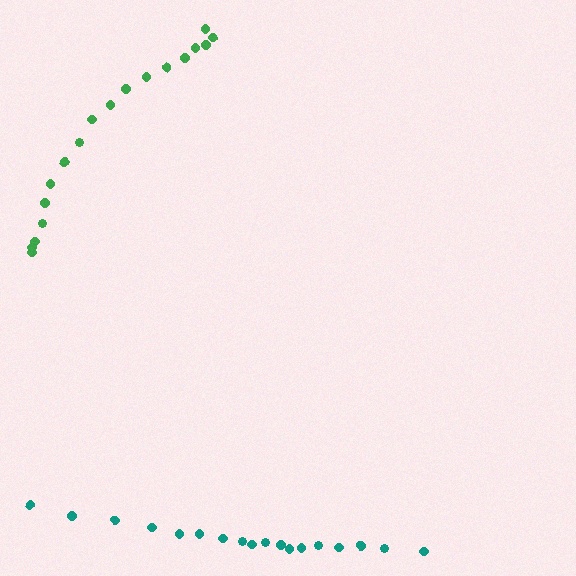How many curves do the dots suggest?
There are 2 distinct paths.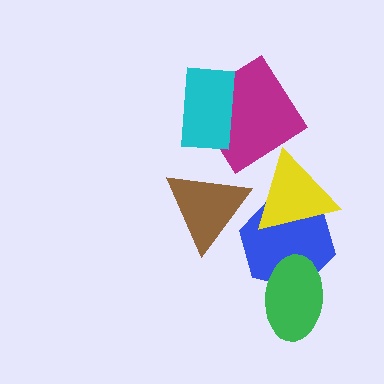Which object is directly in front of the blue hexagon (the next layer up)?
The yellow triangle is directly in front of the blue hexagon.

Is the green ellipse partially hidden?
No, no other shape covers it.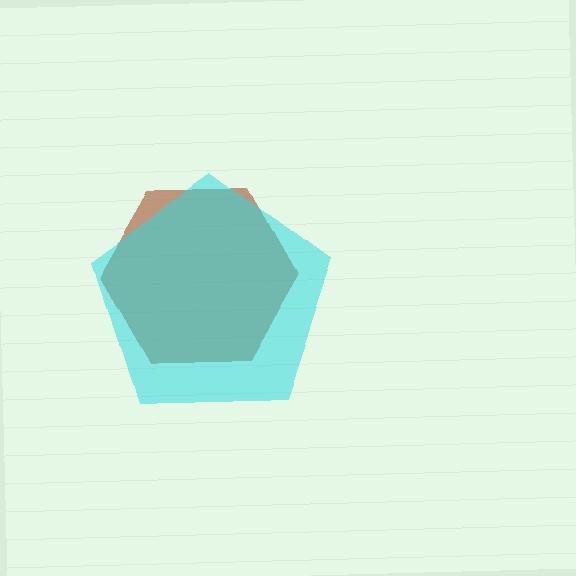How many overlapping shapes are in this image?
There are 2 overlapping shapes in the image.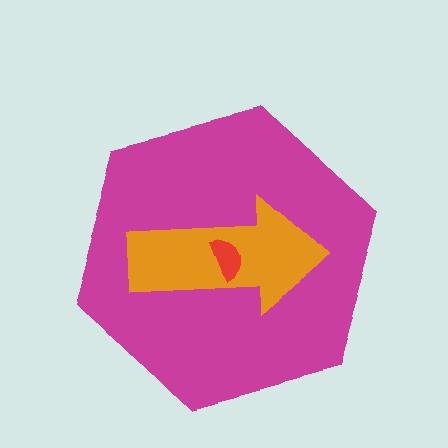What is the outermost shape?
The magenta hexagon.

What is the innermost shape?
The red semicircle.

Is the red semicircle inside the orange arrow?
Yes.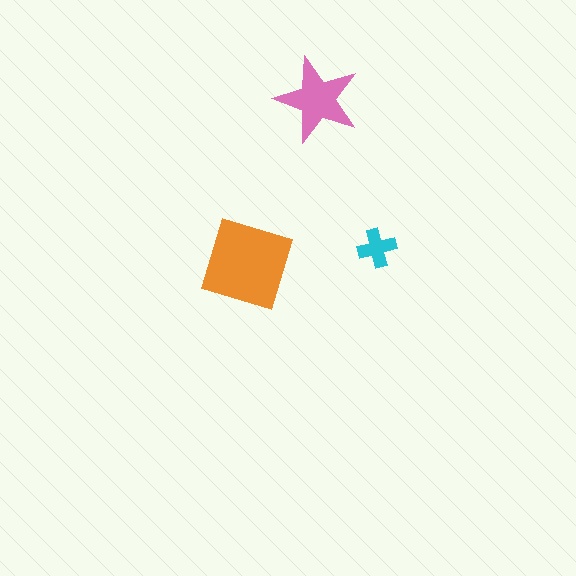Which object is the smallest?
The cyan cross.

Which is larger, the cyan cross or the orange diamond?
The orange diamond.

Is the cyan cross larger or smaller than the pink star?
Smaller.